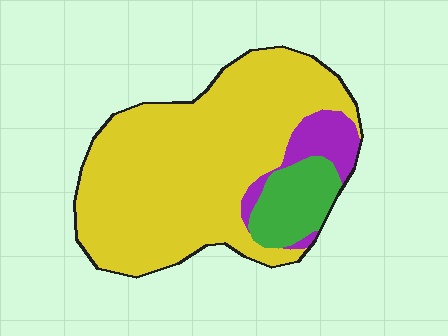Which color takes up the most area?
Yellow, at roughly 80%.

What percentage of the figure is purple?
Purple covers roughly 10% of the figure.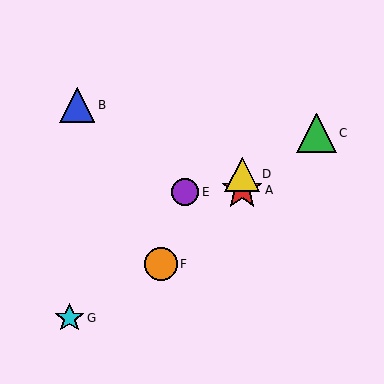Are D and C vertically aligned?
No, D is at x≈242 and C is at x≈316.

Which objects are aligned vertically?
Objects A, D are aligned vertically.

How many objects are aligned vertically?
2 objects (A, D) are aligned vertically.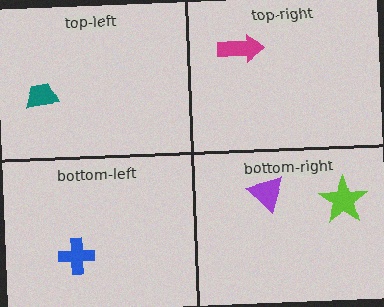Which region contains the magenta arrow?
The top-right region.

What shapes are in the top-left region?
The teal trapezoid.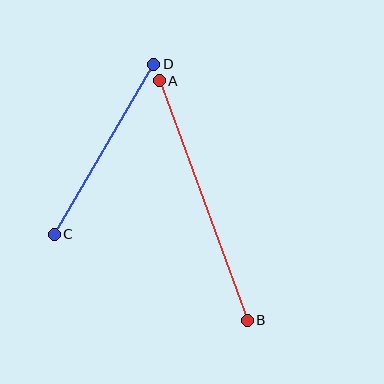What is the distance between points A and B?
The distance is approximately 255 pixels.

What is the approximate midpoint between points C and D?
The midpoint is at approximately (104, 149) pixels.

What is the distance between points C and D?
The distance is approximately 197 pixels.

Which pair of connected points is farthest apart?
Points A and B are farthest apart.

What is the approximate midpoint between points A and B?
The midpoint is at approximately (203, 201) pixels.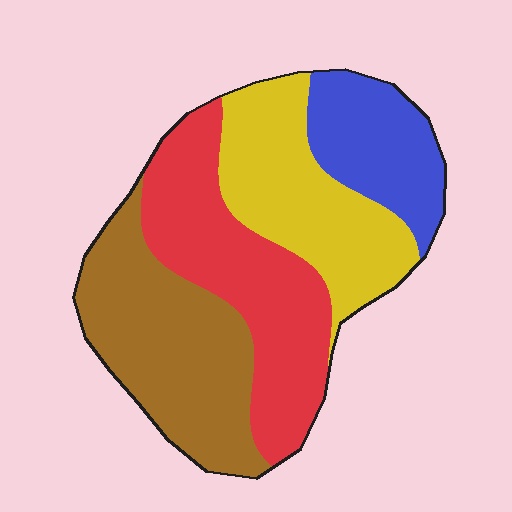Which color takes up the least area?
Blue, at roughly 15%.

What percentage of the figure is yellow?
Yellow covers roughly 25% of the figure.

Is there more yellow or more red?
Red.